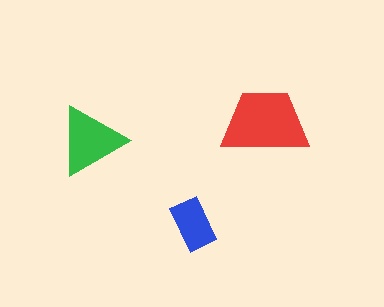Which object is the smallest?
The blue rectangle.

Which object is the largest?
The red trapezoid.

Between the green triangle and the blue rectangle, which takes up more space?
The green triangle.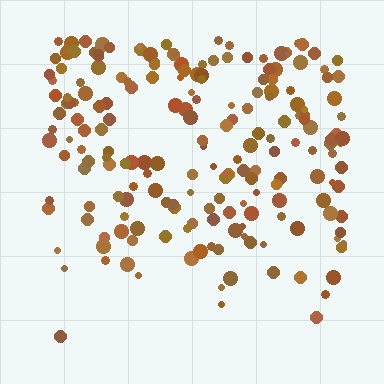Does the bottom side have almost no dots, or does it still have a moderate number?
Still a moderate number, just noticeably fewer than the top.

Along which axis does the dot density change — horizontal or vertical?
Vertical.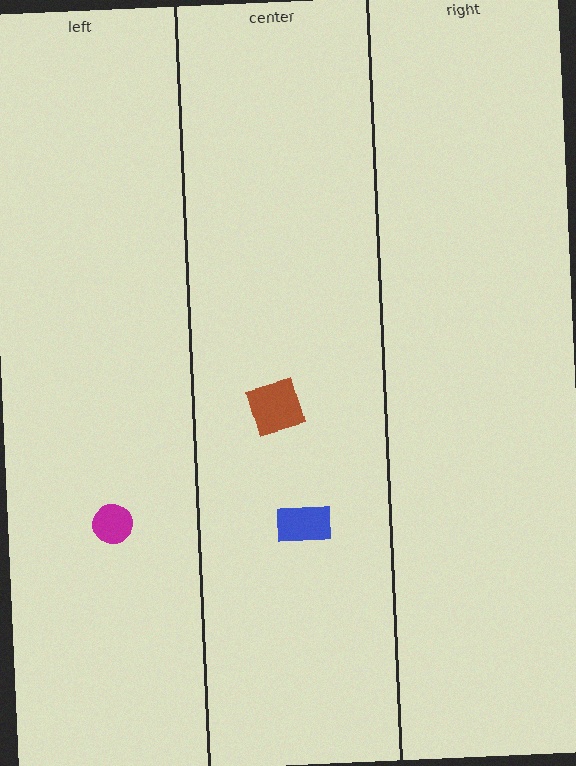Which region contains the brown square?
The center region.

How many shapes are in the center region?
2.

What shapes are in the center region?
The blue rectangle, the brown square.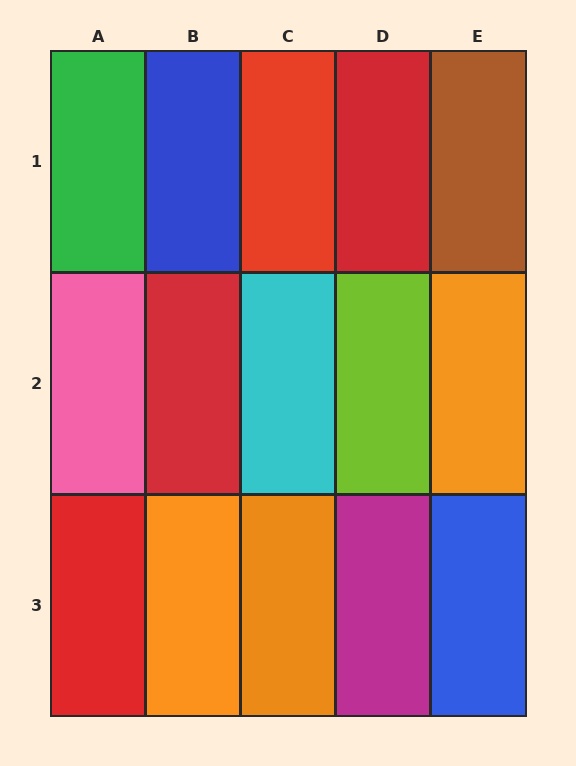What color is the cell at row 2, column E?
Orange.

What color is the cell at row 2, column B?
Red.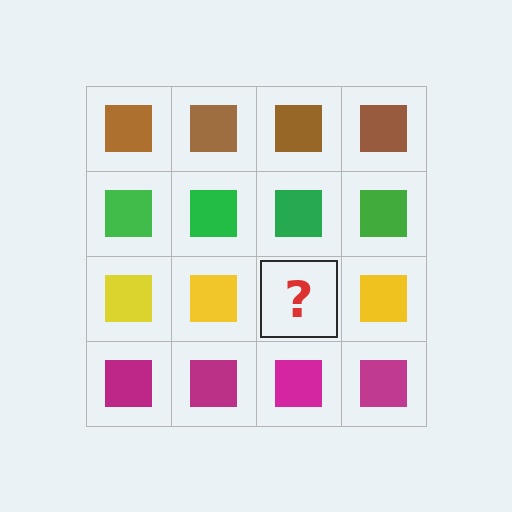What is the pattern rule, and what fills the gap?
The rule is that each row has a consistent color. The gap should be filled with a yellow square.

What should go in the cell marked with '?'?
The missing cell should contain a yellow square.